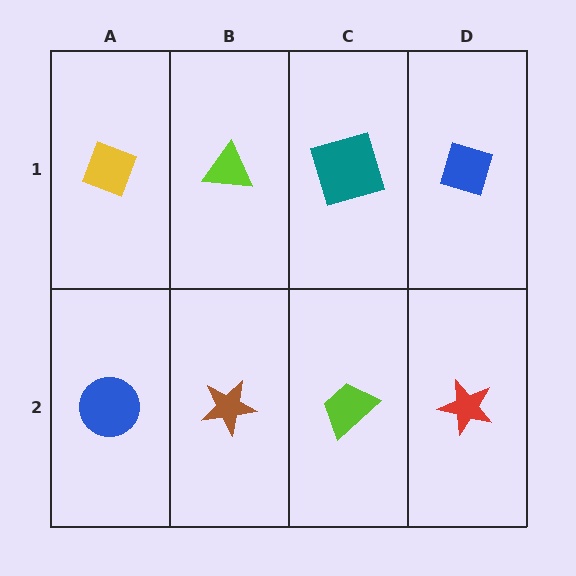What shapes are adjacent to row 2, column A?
A yellow diamond (row 1, column A), a brown star (row 2, column B).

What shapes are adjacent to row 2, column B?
A lime triangle (row 1, column B), a blue circle (row 2, column A), a lime trapezoid (row 2, column C).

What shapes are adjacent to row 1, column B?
A brown star (row 2, column B), a yellow diamond (row 1, column A), a teal square (row 1, column C).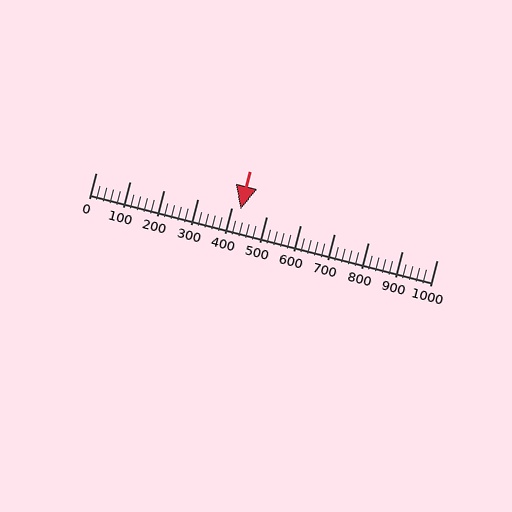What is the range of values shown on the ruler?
The ruler shows values from 0 to 1000.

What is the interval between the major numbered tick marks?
The major tick marks are spaced 100 units apart.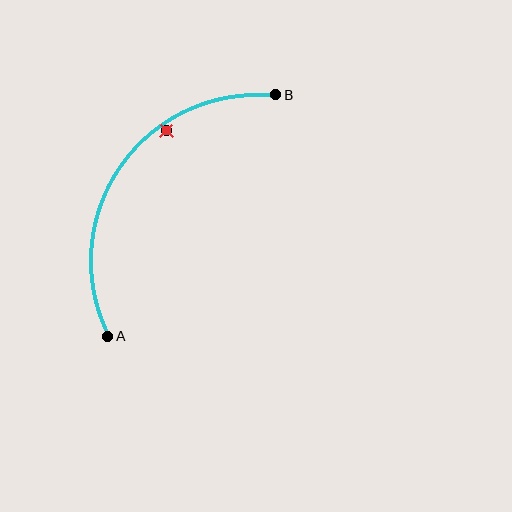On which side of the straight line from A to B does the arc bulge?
The arc bulges above and to the left of the straight line connecting A and B.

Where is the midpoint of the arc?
The arc midpoint is the point on the curve farthest from the straight line joining A and B. It sits above and to the left of that line.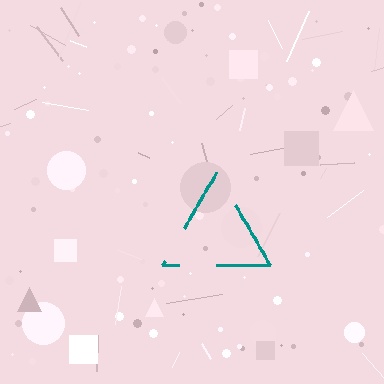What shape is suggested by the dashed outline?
The dashed outline suggests a triangle.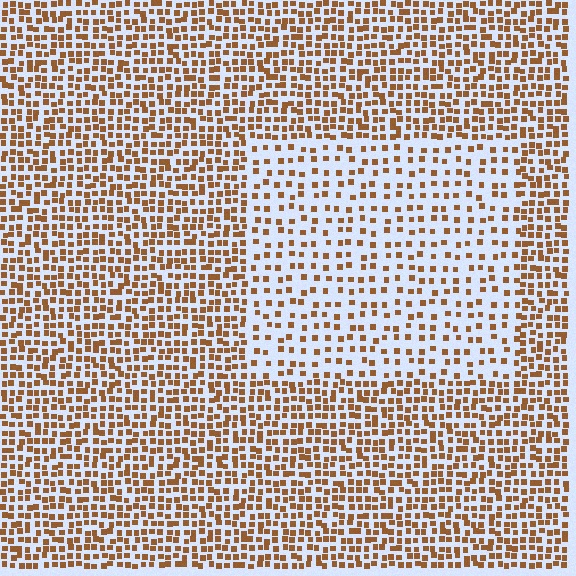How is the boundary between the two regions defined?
The boundary is defined by a change in element density (approximately 2.1x ratio). All elements are the same color, size, and shape.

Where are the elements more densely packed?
The elements are more densely packed outside the rectangle boundary.